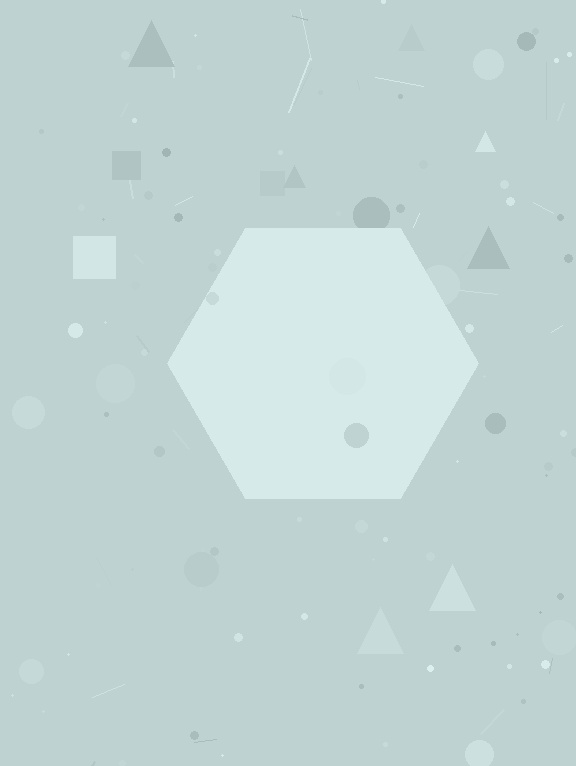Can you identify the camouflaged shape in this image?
The camouflaged shape is a hexagon.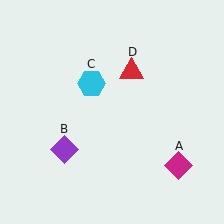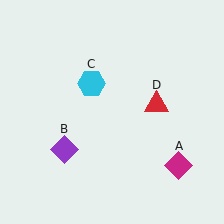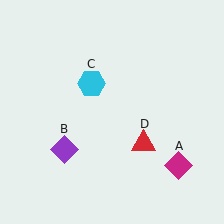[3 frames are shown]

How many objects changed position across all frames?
1 object changed position: red triangle (object D).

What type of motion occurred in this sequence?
The red triangle (object D) rotated clockwise around the center of the scene.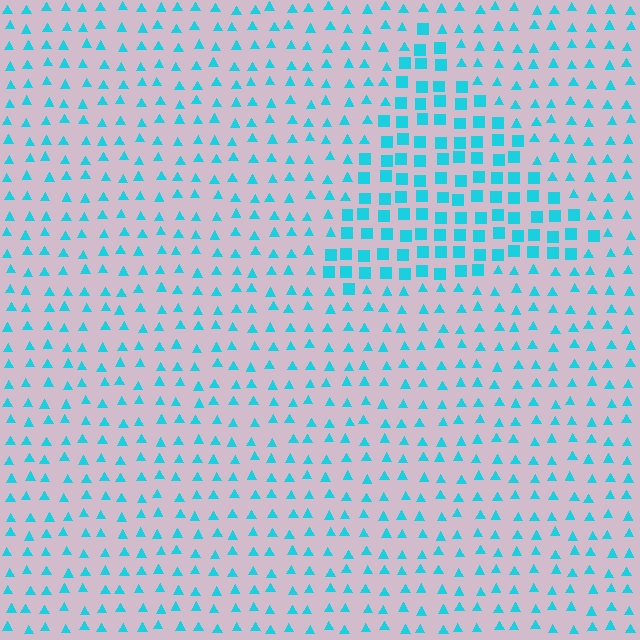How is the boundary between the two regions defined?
The boundary is defined by a change in element shape: squares inside vs. triangles outside. All elements share the same color and spacing.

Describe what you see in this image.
The image is filled with small cyan elements arranged in a uniform grid. A triangle-shaped region contains squares, while the surrounding area contains triangles. The boundary is defined purely by the change in element shape.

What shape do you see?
I see a triangle.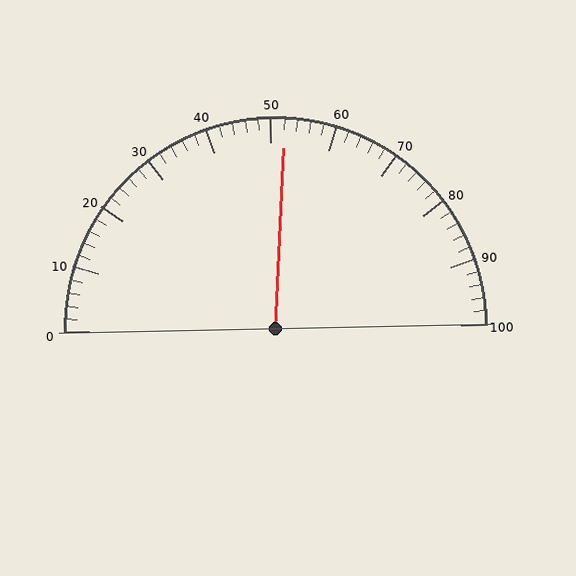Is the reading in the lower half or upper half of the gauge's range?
The reading is in the upper half of the range (0 to 100).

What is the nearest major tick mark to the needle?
The nearest major tick mark is 50.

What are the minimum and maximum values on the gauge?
The gauge ranges from 0 to 100.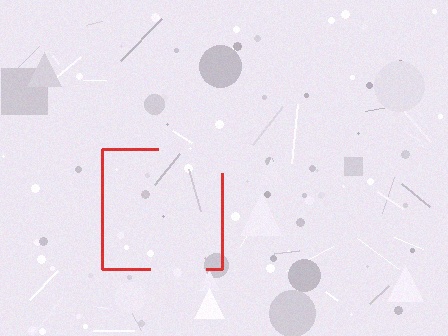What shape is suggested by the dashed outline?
The dashed outline suggests a square.